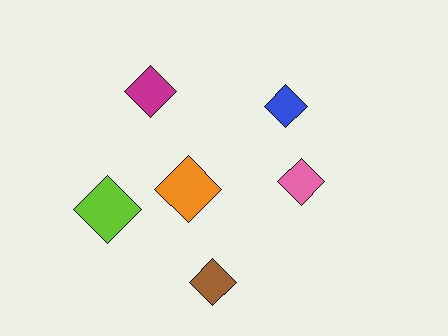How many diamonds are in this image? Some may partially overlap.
There are 6 diamonds.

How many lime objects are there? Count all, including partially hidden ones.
There is 1 lime object.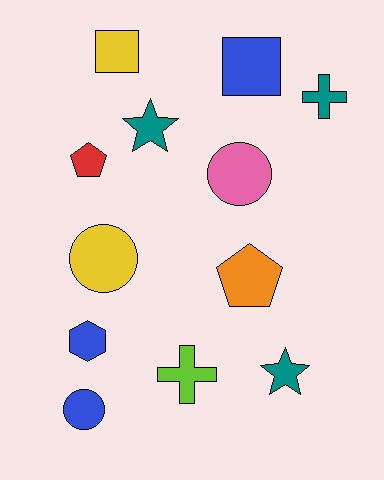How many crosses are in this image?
There are 2 crosses.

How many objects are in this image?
There are 12 objects.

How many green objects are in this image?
There are no green objects.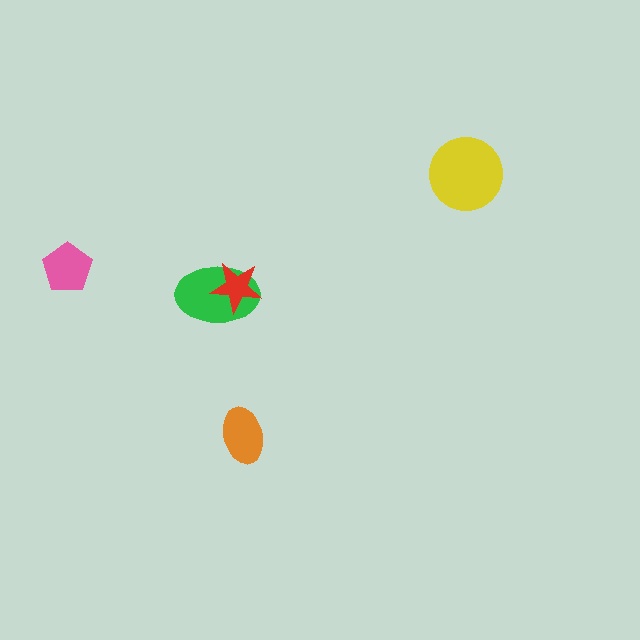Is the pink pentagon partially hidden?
No, no other shape covers it.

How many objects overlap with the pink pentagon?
0 objects overlap with the pink pentagon.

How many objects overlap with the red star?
1 object overlaps with the red star.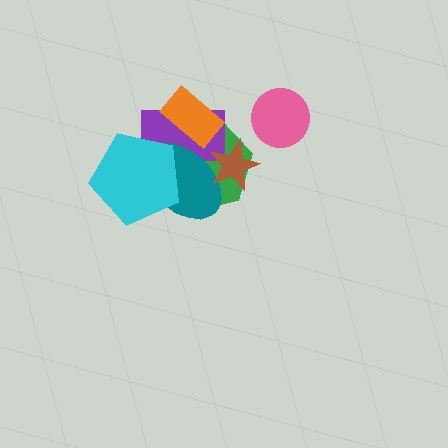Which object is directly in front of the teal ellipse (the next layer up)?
The brown star is directly in front of the teal ellipse.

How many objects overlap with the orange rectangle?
3 objects overlap with the orange rectangle.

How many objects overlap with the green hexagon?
5 objects overlap with the green hexagon.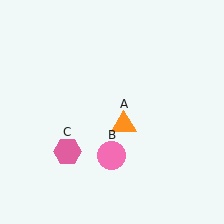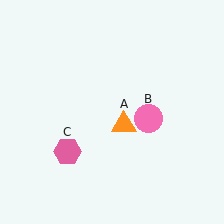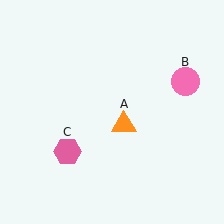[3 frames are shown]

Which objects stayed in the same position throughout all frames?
Orange triangle (object A) and pink hexagon (object C) remained stationary.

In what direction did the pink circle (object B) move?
The pink circle (object B) moved up and to the right.